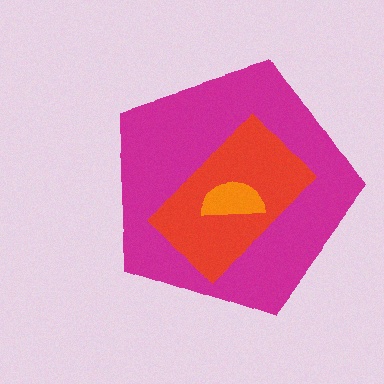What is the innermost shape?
The orange semicircle.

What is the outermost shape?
The magenta pentagon.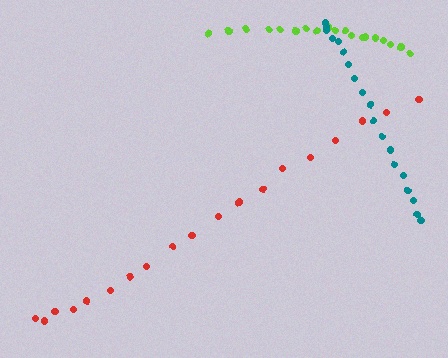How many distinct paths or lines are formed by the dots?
There are 3 distinct paths.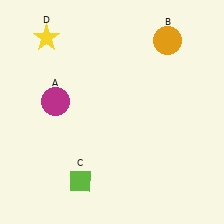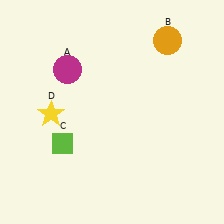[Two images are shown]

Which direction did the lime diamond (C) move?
The lime diamond (C) moved up.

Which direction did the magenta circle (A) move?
The magenta circle (A) moved up.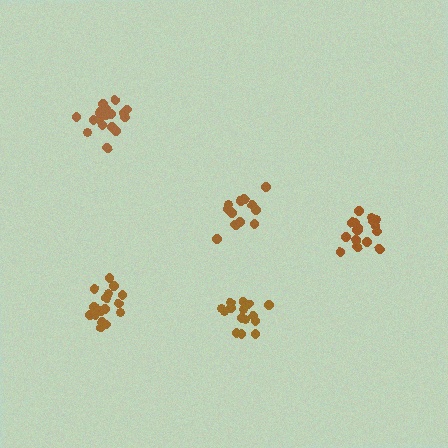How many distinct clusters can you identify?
There are 5 distinct clusters.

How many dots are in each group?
Group 1: 16 dots, Group 2: 13 dots, Group 3: 18 dots, Group 4: 15 dots, Group 5: 18 dots (80 total).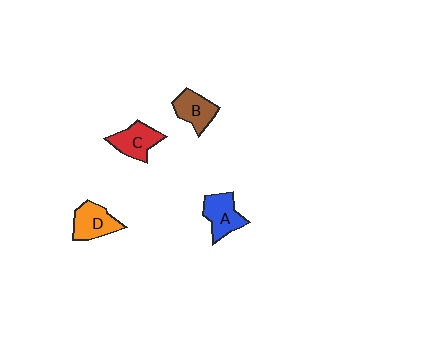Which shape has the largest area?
Shape D (orange).